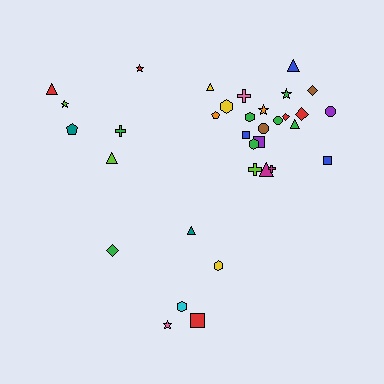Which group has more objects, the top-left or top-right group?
The top-right group.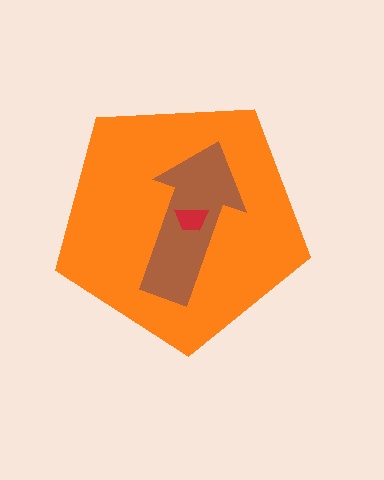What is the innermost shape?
The red trapezoid.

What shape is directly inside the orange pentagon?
The brown arrow.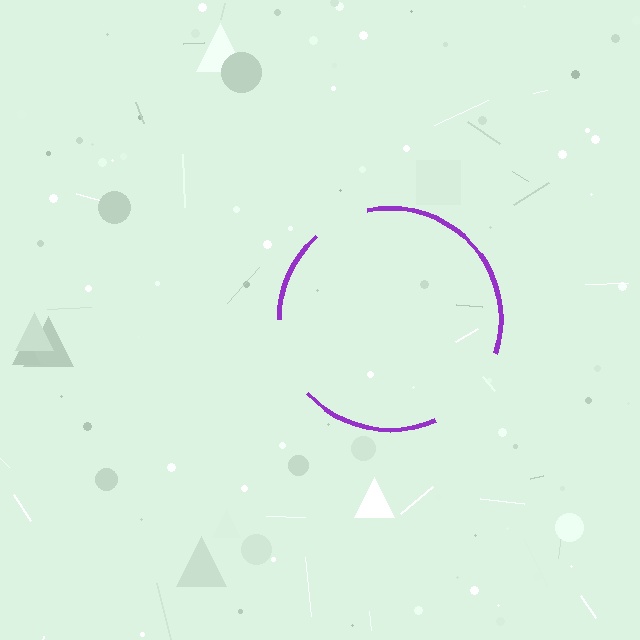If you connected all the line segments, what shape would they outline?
They would outline a circle.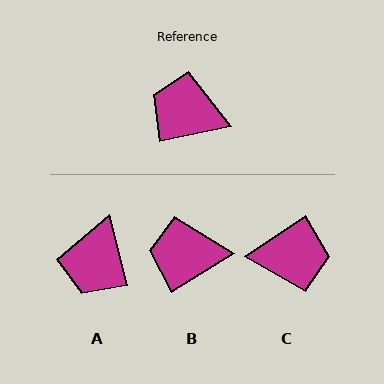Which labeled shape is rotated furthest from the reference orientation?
C, about 157 degrees away.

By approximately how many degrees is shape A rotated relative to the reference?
Approximately 93 degrees counter-clockwise.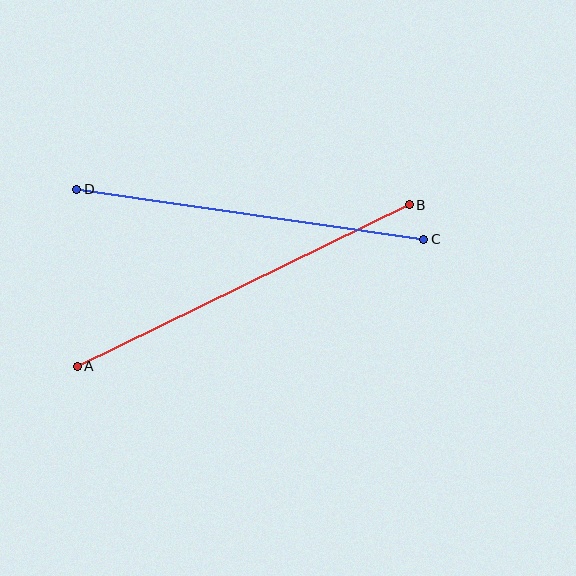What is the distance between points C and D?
The distance is approximately 350 pixels.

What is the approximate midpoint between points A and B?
The midpoint is at approximately (243, 286) pixels.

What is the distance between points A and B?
The distance is approximately 369 pixels.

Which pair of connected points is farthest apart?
Points A and B are farthest apart.